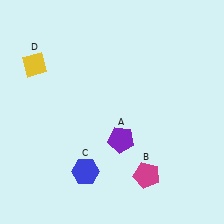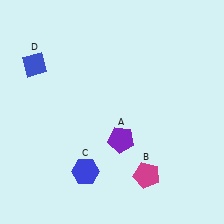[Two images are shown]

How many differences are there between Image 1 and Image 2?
There is 1 difference between the two images.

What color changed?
The diamond (D) changed from yellow in Image 1 to blue in Image 2.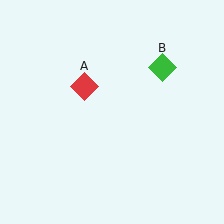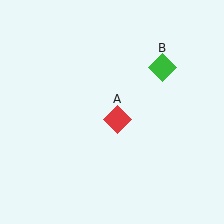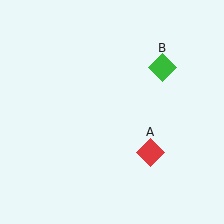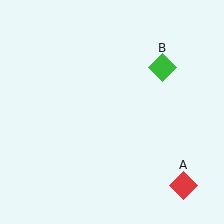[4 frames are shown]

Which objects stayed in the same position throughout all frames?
Green diamond (object B) remained stationary.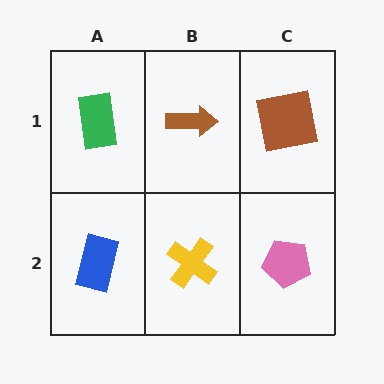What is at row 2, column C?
A pink pentagon.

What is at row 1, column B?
A brown arrow.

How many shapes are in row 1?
3 shapes.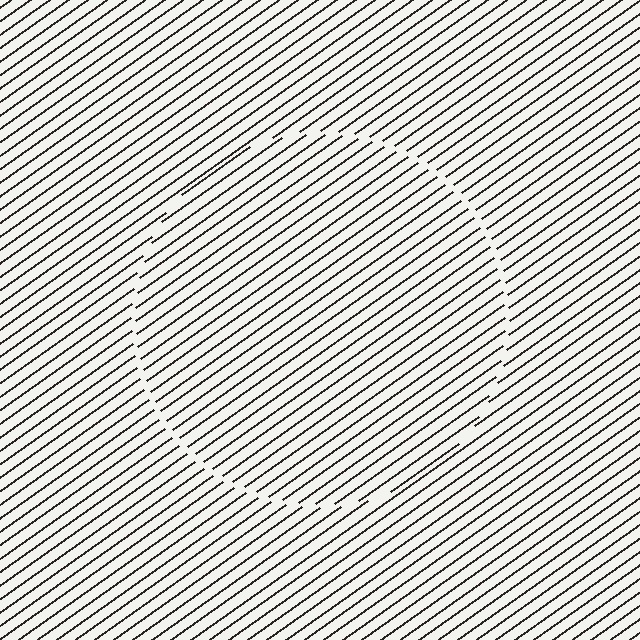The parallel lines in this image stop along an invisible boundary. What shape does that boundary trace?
An illusory circle. The interior of the shape contains the same grating, shifted by half a period — the contour is defined by the phase discontinuity where line-ends from the inner and outer gratings abut.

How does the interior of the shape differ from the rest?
The interior of the shape contains the same grating, shifted by half a period — the contour is defined by the phase discontinuity where line-ends from the inner and outer gratings abut.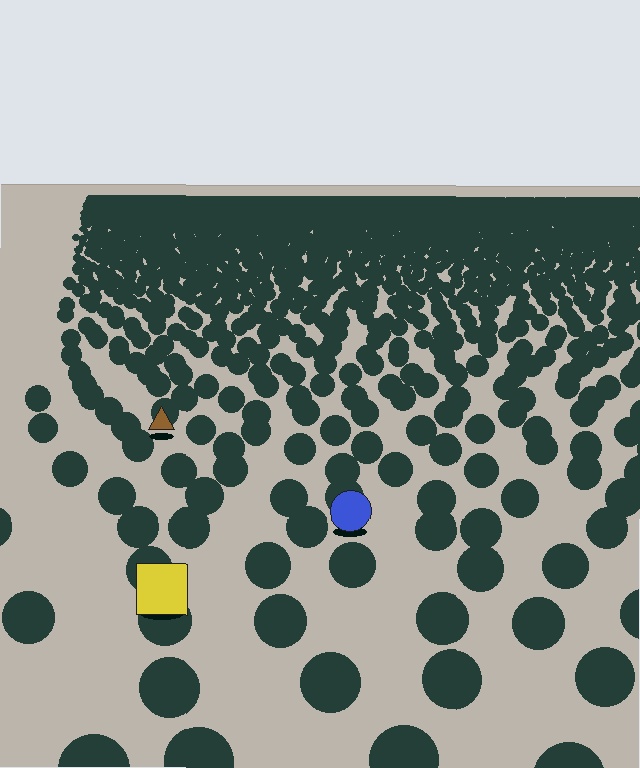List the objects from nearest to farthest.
From nearest to farthest: the yellow square, the blue circle, the brown triangle.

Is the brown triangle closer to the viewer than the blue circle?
No. The blue circle is closer — you can tell from the texture gradient: the ground texture is coarser near it.